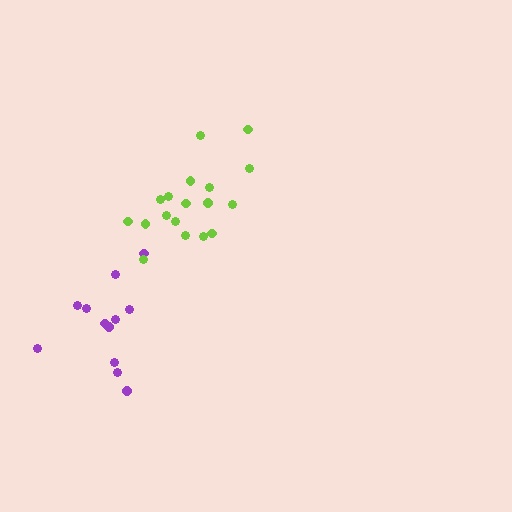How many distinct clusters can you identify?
There are 2 distinct clusters.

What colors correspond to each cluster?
The clusters are colored: purple, lime.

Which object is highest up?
The lime cluster is topmost.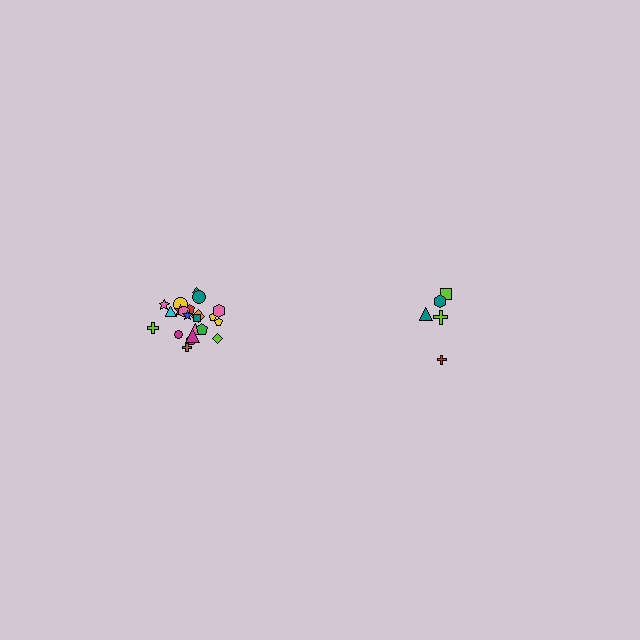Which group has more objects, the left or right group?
The left group.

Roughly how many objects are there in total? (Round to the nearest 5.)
Roughly 25 objects in total.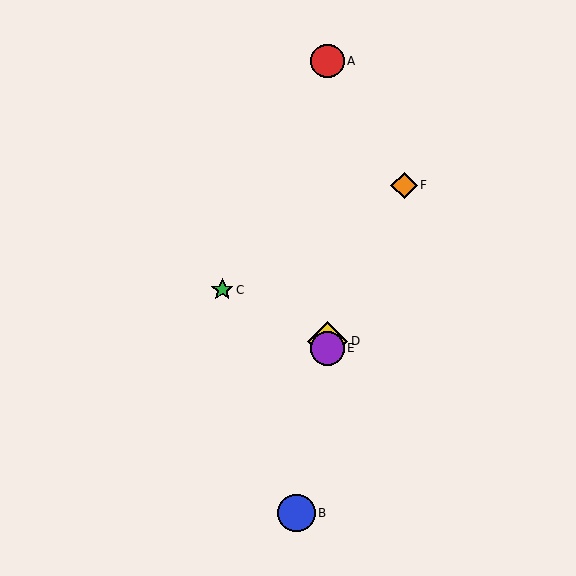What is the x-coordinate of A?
Object A is at x≈328.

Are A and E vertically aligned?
Yes, both are at x≈328.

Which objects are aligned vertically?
Objects A, D, E are aligned vertically.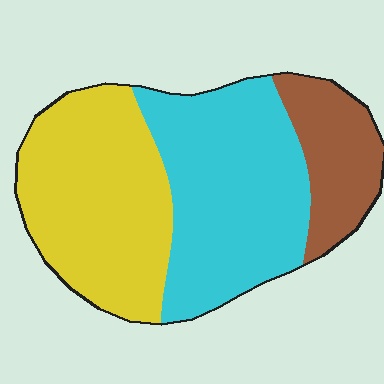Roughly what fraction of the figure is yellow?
Yellow takes up about two fifths (2/5) of the figure.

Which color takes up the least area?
Brown, at roughly 15%.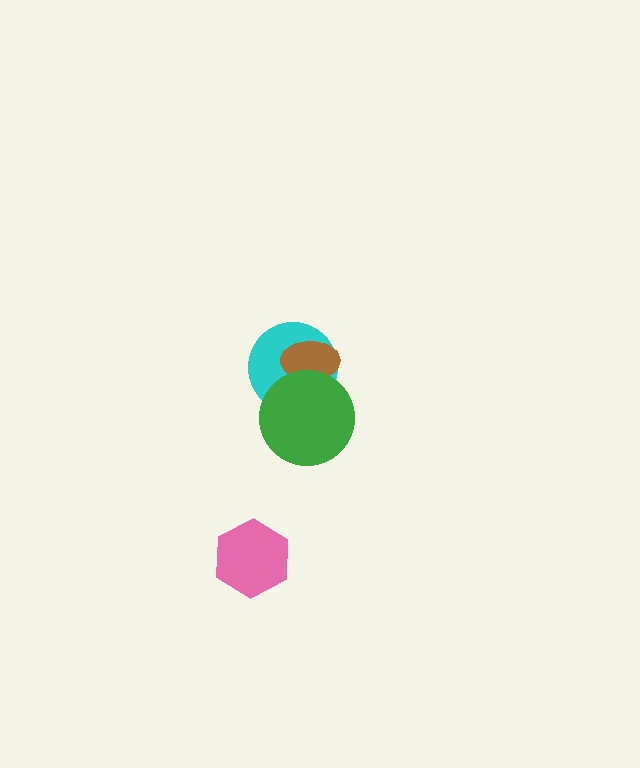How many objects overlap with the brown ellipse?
2 objects overlap with the brown ellipse.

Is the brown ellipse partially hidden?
Yes, it is partially covered by another shape.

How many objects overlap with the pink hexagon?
0 objects overlap with the pink hexagon.